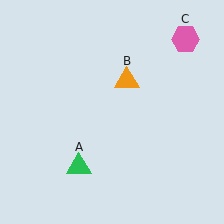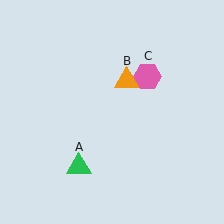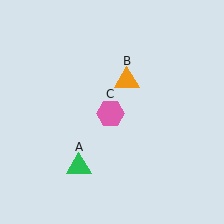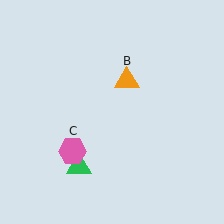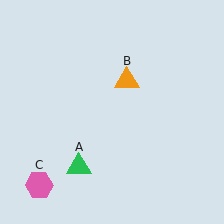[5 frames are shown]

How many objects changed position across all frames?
1 object changed position: pink hexagon (object C).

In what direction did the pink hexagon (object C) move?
The pink hexagon (object C) moved down and to the left.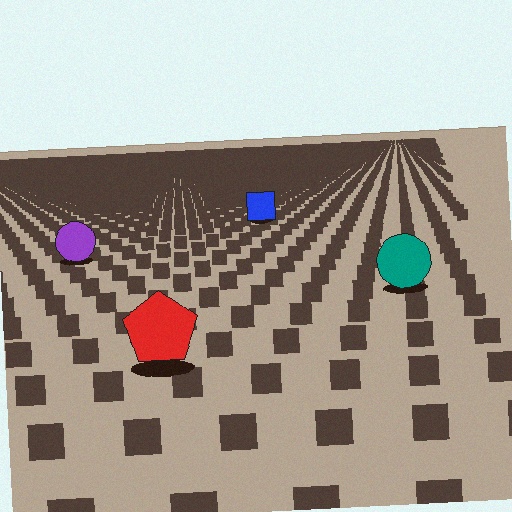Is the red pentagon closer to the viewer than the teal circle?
Yes. The red pentagon is closer — you can tell from the texture gradient: the ground texture is coarser near it.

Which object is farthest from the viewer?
The blue square is farthest from the viewer. It appears smaller and the ground texture around it is denser.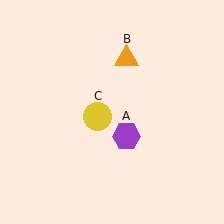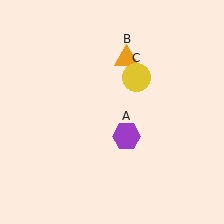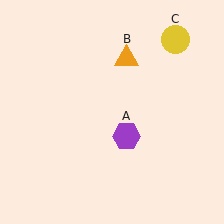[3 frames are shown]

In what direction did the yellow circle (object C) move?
The yellow circle (object C) moved up and to the right.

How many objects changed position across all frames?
1 object changed position: yellow circle (object C).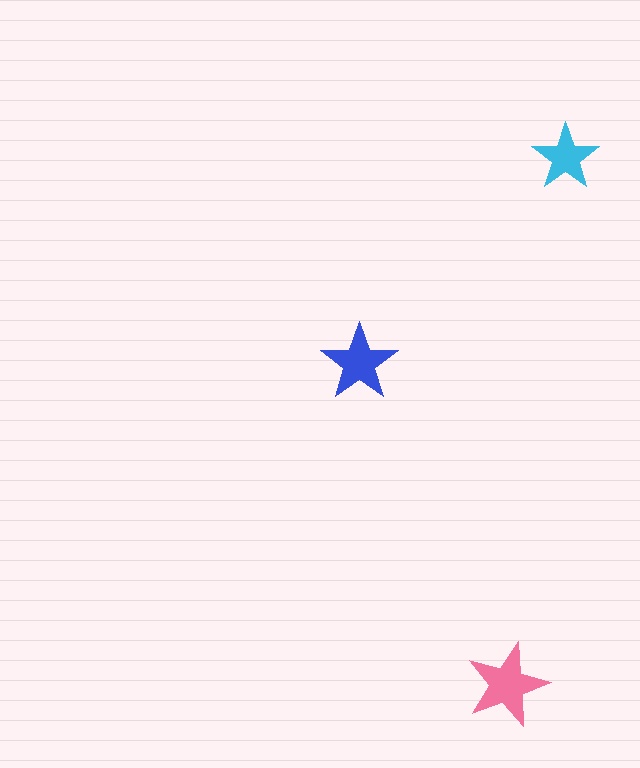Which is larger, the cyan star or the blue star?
The blue one.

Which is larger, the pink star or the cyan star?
The pink one.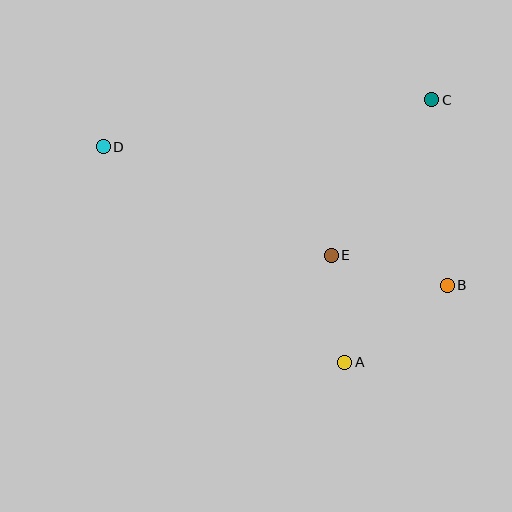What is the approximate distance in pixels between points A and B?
The distance between A and B is approximately 128 pixels.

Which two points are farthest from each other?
Points B and D are farthest from each other.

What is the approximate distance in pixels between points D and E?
The distance between D and E is approximately 252 pixels.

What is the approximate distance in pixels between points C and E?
The distance between C and E is approximately 185 pixels.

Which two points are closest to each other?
Points A and E are closest to each other.